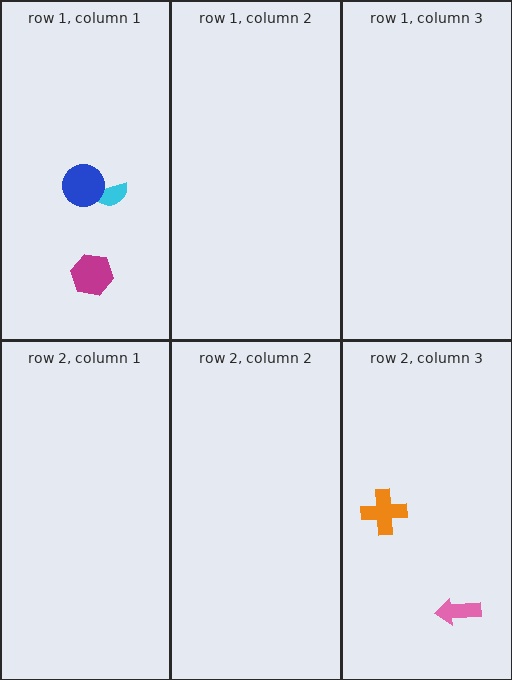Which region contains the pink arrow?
The row 2, column 3 region.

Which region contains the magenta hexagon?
The row 1, column 1 region.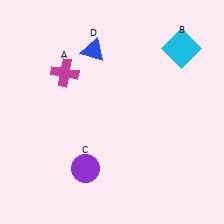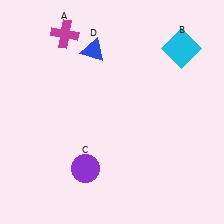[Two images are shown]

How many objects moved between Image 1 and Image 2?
1 object moved between the two images.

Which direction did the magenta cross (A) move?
The magenta cross (A) moved up.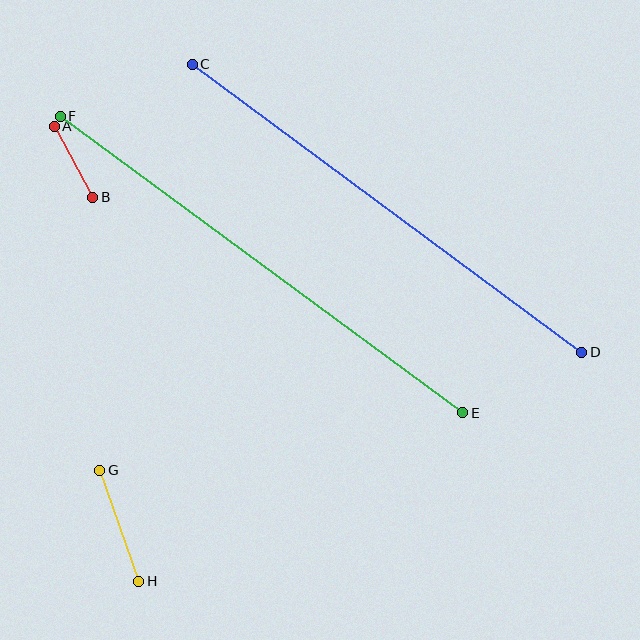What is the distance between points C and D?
The distance is approximately 484 pixels.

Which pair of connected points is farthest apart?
Points E and F are farthest apart.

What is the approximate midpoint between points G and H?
The midpoint is at approximately (119, 526) pixels.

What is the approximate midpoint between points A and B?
The midpoint is at approximately (73, 162) pixels.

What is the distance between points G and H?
The distance is approximately 117 pixels.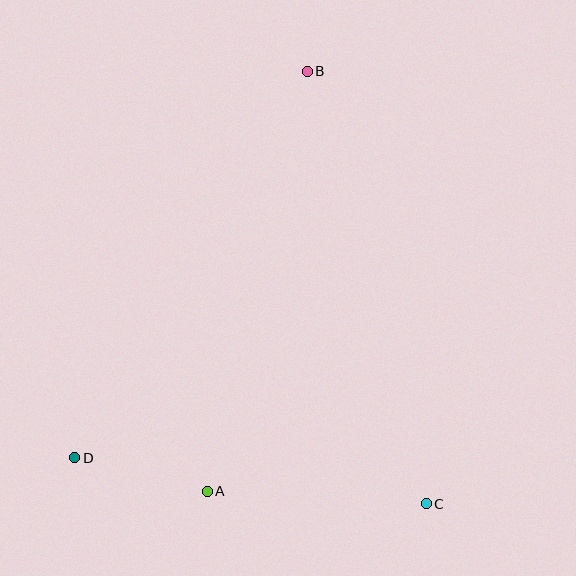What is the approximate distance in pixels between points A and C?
The distance between A and C is approximately 219 pixels.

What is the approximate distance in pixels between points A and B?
The distance between A and B is approximately 432 pixels.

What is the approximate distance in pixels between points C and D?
The distance between C and D is approximately 354 pixels.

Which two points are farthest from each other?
Points B and D are farthest from each other.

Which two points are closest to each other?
Points A and D are closest to each other.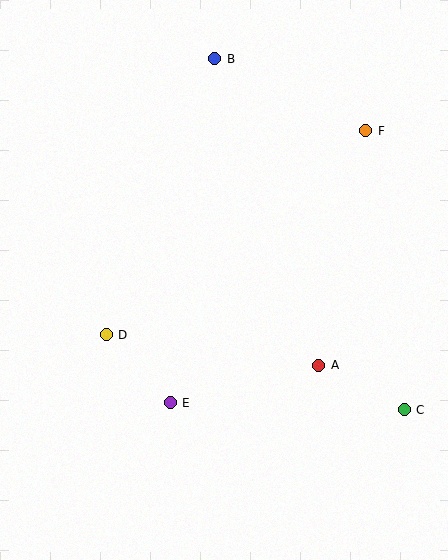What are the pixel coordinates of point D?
Point D is at (106, 335).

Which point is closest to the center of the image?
Point A at (319, 365) is closest to the center.